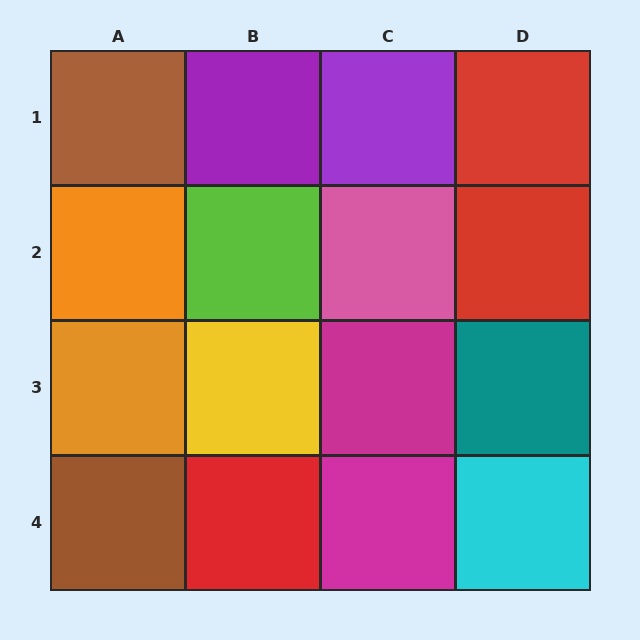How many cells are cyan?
1 cell is cyan.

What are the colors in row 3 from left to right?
Orange, yellow, magenta, teal.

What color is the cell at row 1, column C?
Purple.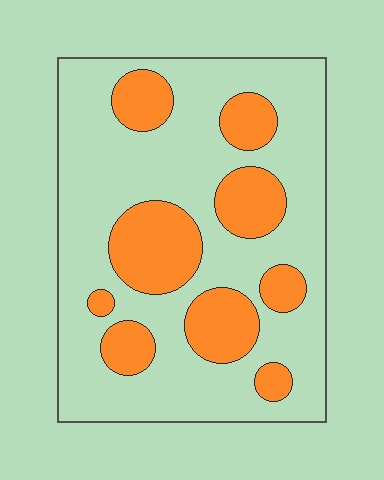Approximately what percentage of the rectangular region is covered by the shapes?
Approximately 30%.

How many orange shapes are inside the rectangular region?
9.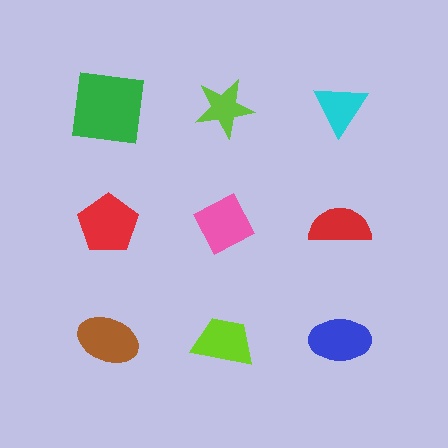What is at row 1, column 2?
A lime star.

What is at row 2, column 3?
A red semicircle.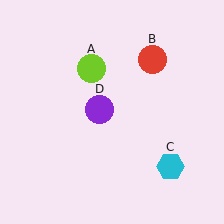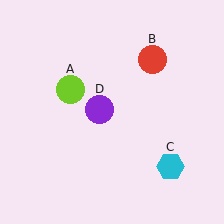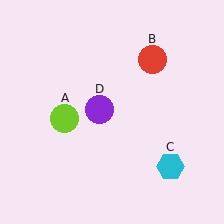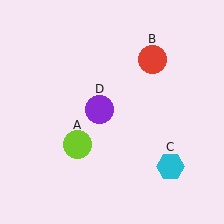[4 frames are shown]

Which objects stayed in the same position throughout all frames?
Red circle (object B) and cyan hexagon (object C) and purple circle (object D) remained stationary.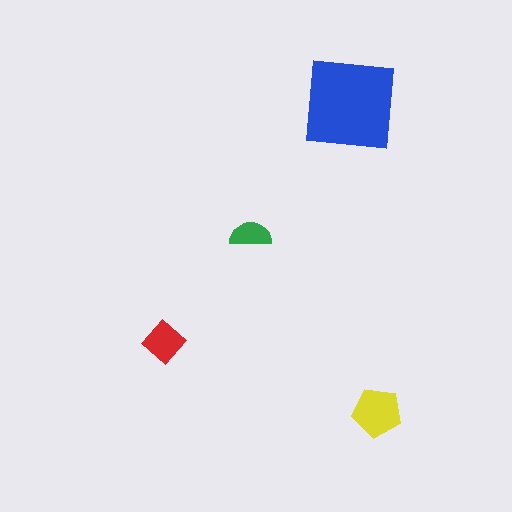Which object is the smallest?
The green semicircle.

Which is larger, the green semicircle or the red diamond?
The red diamond.